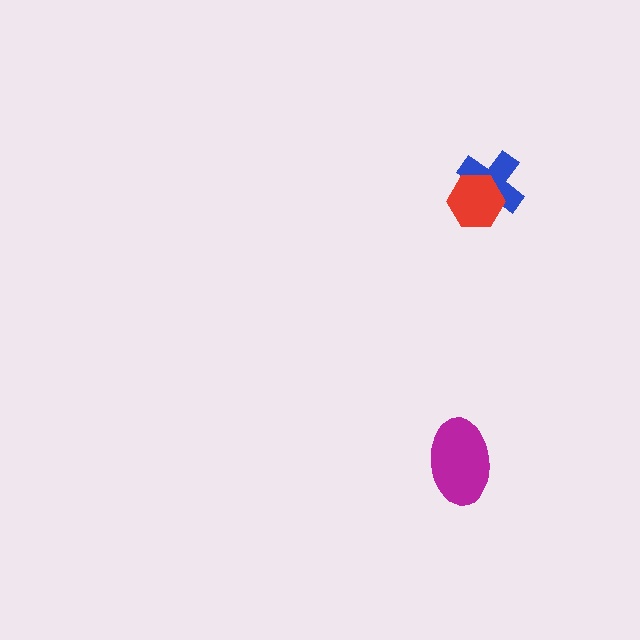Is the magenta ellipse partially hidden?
No, no other shape covers it.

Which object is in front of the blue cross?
The red hexagon is in front of the blue cross.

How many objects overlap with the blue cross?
1 object overlaps with the blue cross.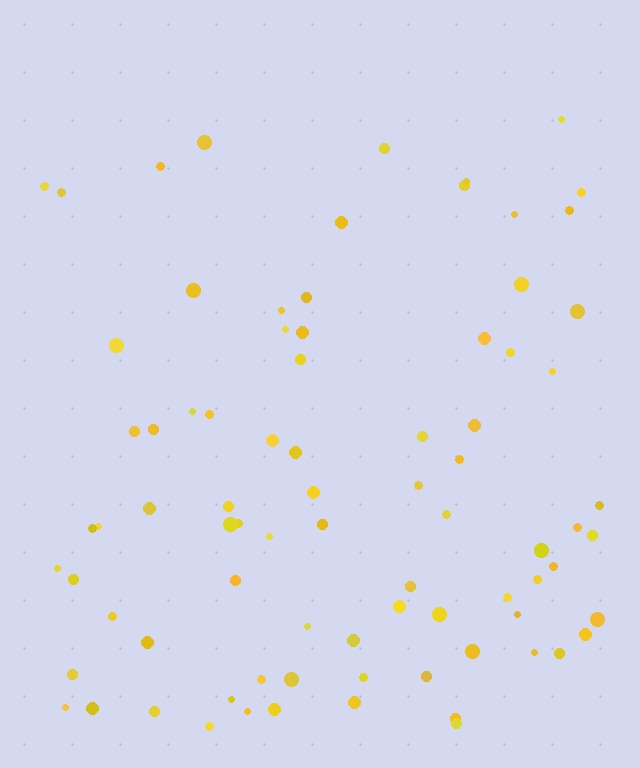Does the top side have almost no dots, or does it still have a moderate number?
Still a moderate number, just noticeably fewer than the bottom.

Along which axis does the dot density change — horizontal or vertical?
Vertical.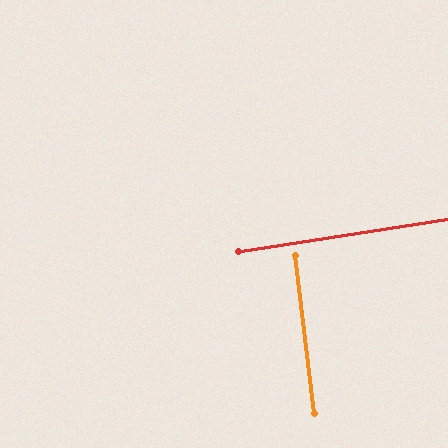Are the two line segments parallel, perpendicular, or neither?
Perpendicular — they meet at approximately 88°.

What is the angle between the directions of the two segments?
Approximately 88 degrees.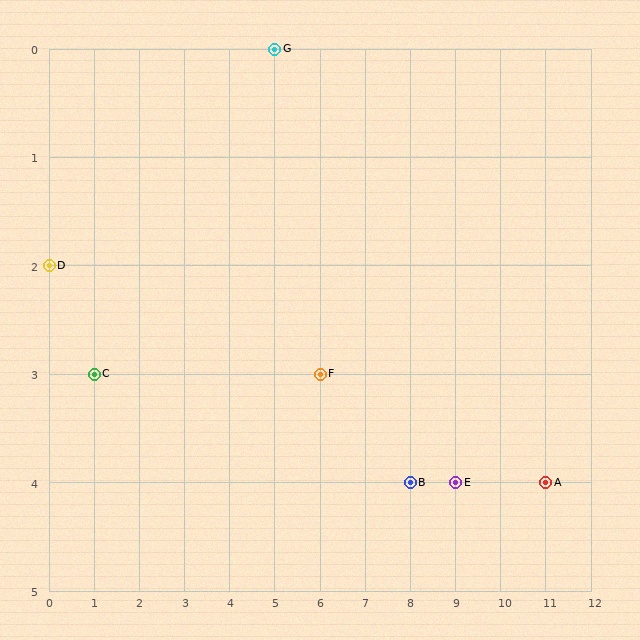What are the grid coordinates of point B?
Point B is at grid coordinates (8, 4).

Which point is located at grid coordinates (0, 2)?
Point D is at (0, 2).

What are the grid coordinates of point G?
Point G is at grid coordinates (5, 0).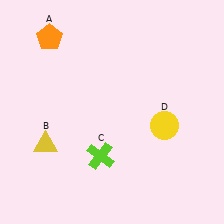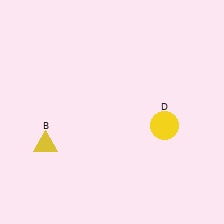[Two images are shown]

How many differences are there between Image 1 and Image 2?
There are 2 differences between the two images.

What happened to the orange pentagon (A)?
The orange pentagon (A) was removed in Image 2. It was in the top-left area of Image 1.